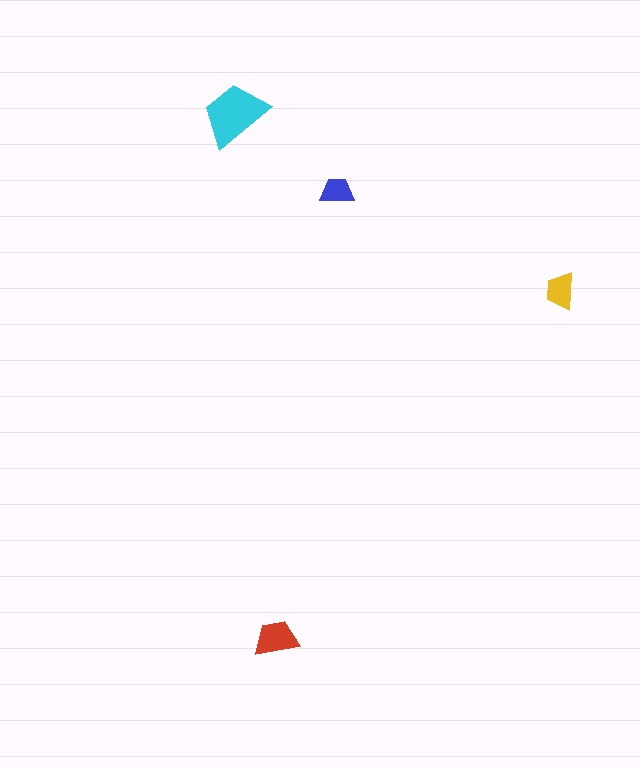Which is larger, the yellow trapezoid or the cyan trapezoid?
The cyan one.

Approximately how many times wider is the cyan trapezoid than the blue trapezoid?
About 2 times wider.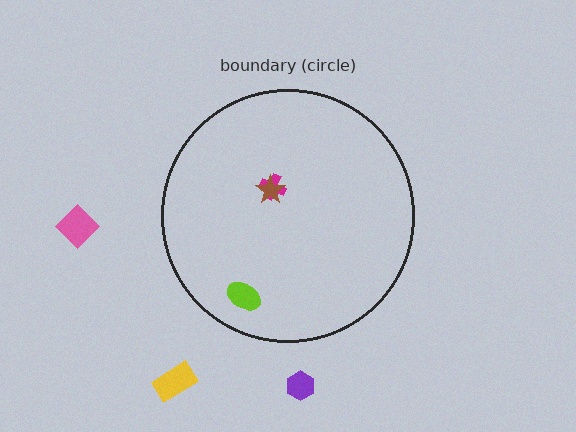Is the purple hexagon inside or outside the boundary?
Outside.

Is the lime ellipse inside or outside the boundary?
Inside.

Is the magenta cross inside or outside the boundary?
Inside.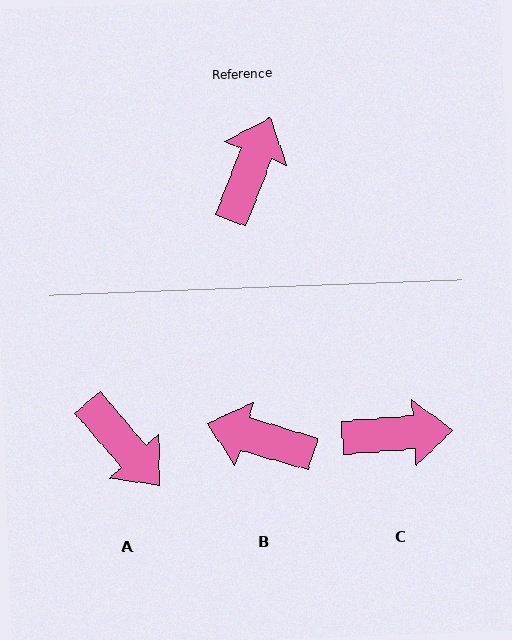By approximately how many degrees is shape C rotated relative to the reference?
Approximately 65 degrees clockwise.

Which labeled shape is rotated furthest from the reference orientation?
A, about 118 degrees away.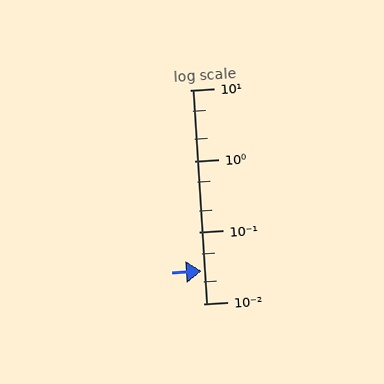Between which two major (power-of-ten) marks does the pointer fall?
The pointer is between 0.01 and 0.1.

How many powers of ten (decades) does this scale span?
The scale spans 3 decades, from 0.01 to 10.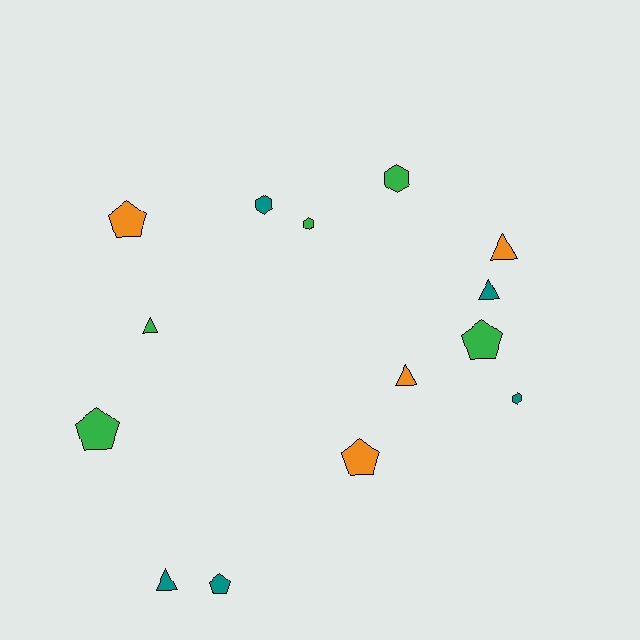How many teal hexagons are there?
There are 2 teal hexagons.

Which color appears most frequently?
Green, with 5 objects.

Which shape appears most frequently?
Triangle, with 5 objects.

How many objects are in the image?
There are 14 objects.